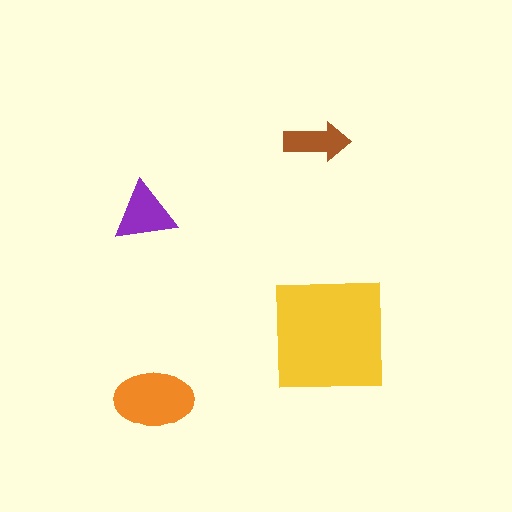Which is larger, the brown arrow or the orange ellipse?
The orange ellipse.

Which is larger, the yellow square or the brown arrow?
The yellow square.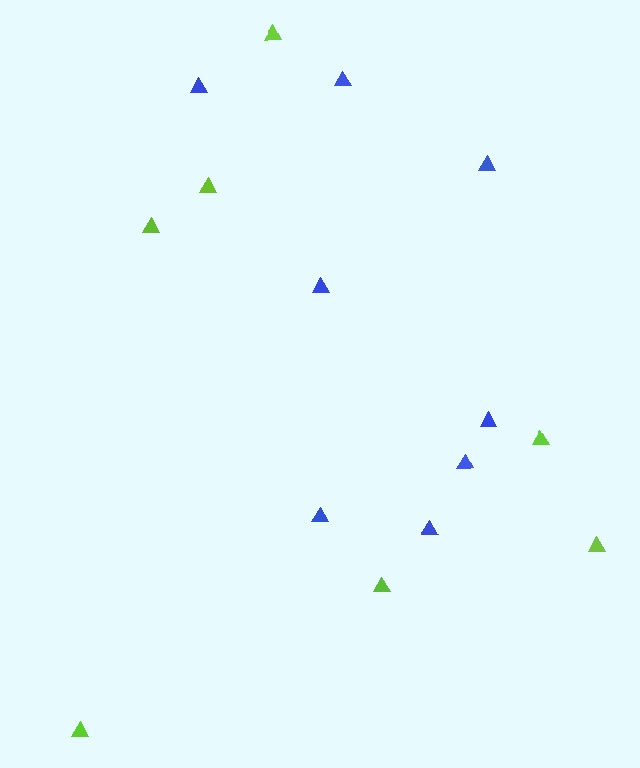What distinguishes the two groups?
There are 2 groups: one group of lime triangles (7) and one group of blue triangles (8).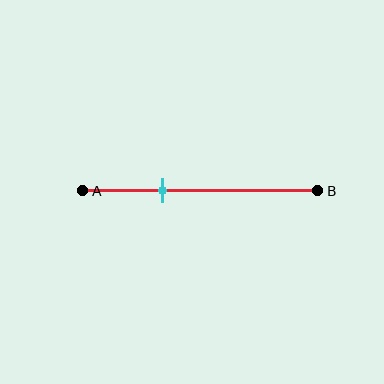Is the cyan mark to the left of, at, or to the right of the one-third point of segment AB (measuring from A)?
The cyan mark is approximately at the one-third point of segment AB.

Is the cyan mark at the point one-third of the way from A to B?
Yes, the mark is approximately at the one-third point.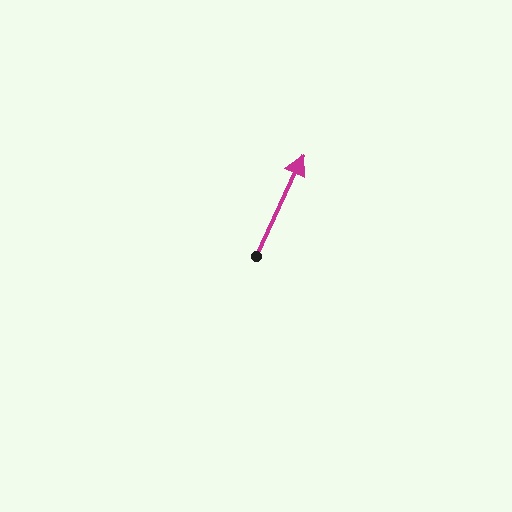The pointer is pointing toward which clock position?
Roughly 1 o'clock.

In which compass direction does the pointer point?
Northeast.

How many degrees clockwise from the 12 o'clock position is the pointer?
Approximately 25 degrees.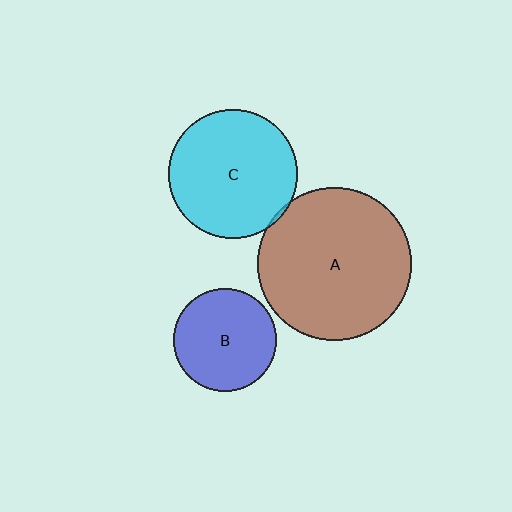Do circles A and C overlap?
Yes.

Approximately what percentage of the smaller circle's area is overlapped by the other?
Approximately 5%.